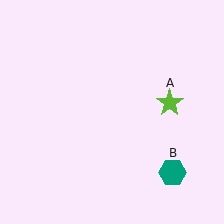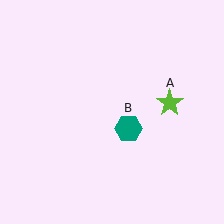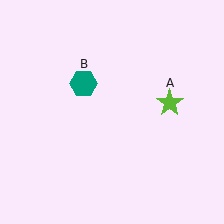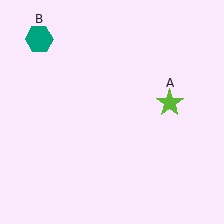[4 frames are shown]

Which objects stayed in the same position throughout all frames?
Lime star (object A) remained stationary.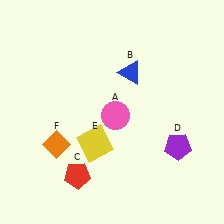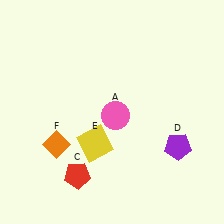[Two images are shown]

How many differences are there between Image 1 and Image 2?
There is 1 difference between the two images.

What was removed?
The blue triangle (B) was removed in Image 2.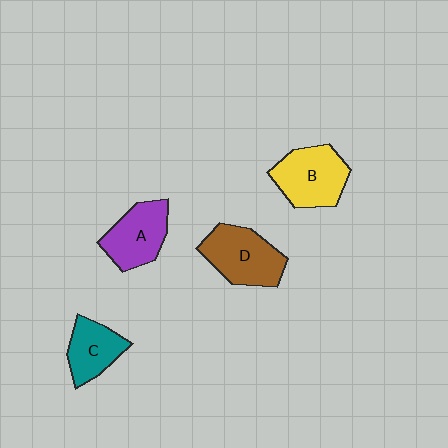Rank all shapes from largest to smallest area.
From largest to smallest: D (brown), B (yellow), A (purple), C (teal).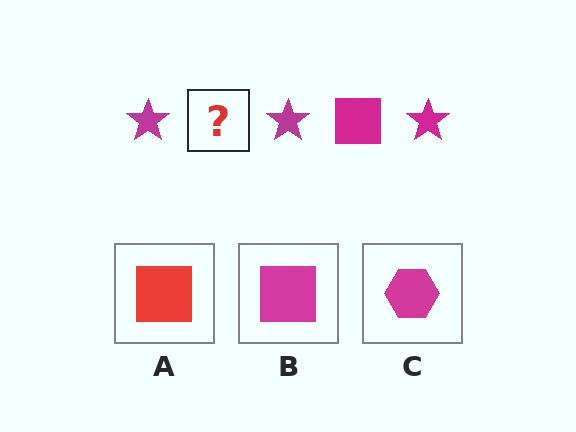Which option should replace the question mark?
Option B.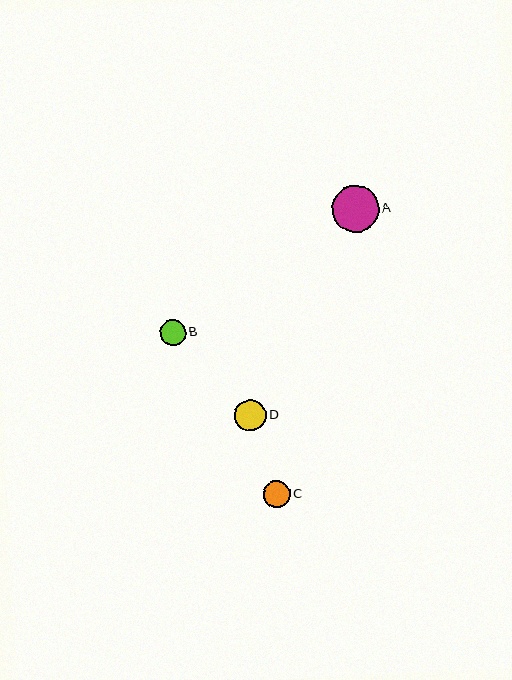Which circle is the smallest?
Circle B is the smallest with a size of approximately 26 pixels.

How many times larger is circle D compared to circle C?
Circle D is approximately 1.2 times the size of circle C.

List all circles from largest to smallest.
From largest to smallest: A, D, C, B.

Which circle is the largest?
Circle A is the largest with a size of approximately 47 pixels.